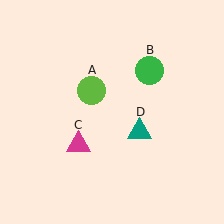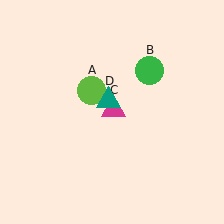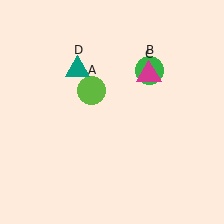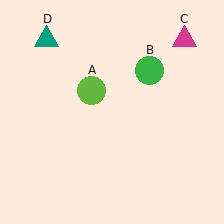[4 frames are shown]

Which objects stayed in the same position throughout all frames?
Lime circle (object A) and green circle (object B) remained stationary.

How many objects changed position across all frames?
2 objects changed position: magenta triangle (object C), teal triangle (object D).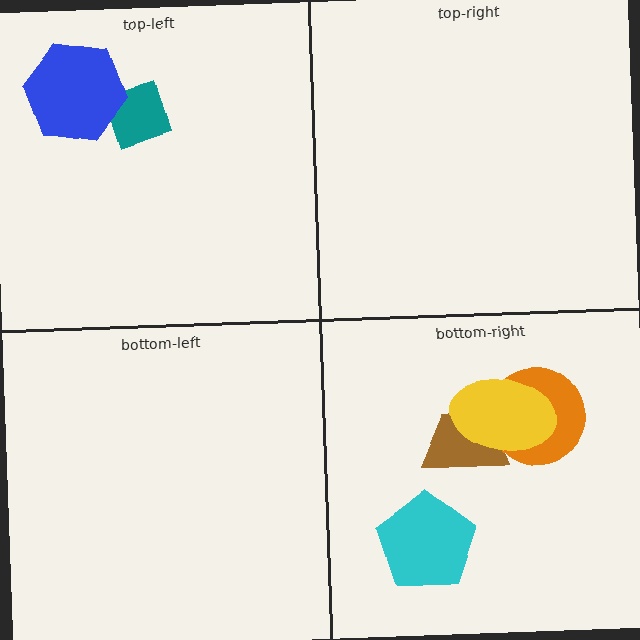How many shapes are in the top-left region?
2.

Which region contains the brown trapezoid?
The bottom-right region.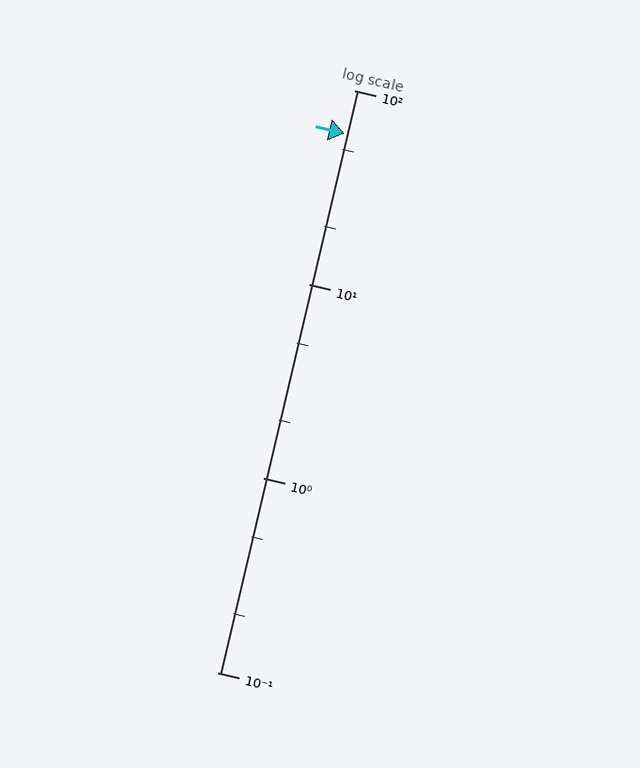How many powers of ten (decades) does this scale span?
The scale spans 3 decades, from 0.1 to 100.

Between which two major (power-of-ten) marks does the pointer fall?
The pointer is between 10 and 100.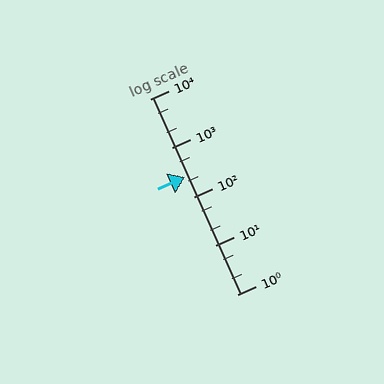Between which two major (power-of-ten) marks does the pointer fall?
The pointer is between 100 and 1000.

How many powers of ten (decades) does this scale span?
The scale spans 4 decades, from 1 to 10000.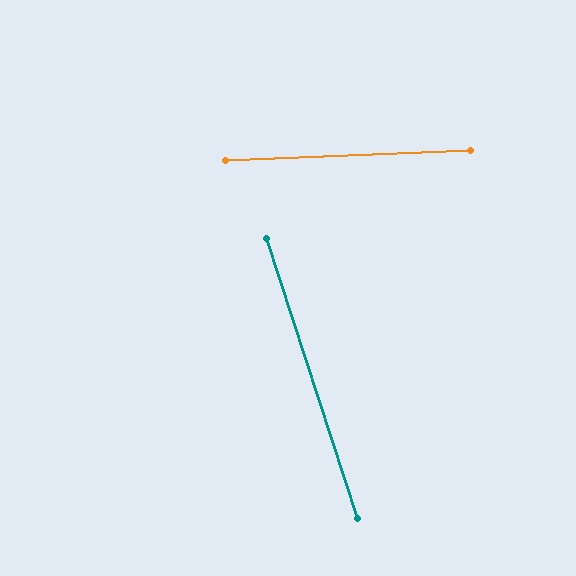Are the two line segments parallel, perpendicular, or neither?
Neither parallel nor perpendicular — they differ by about 74°.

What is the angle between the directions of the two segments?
Approximately 74 degrees.